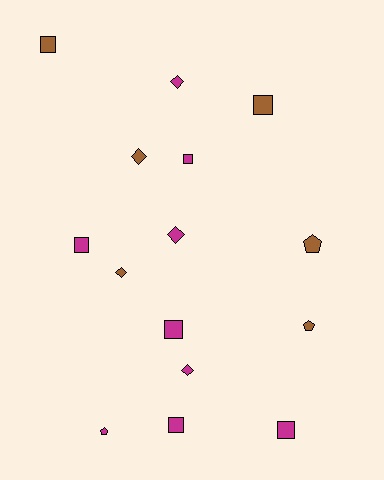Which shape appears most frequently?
Square, with 7 objects.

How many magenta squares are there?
There are 5 magenta squares.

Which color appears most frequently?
Magenta, with 9 objects.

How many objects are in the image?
There are 15 objects.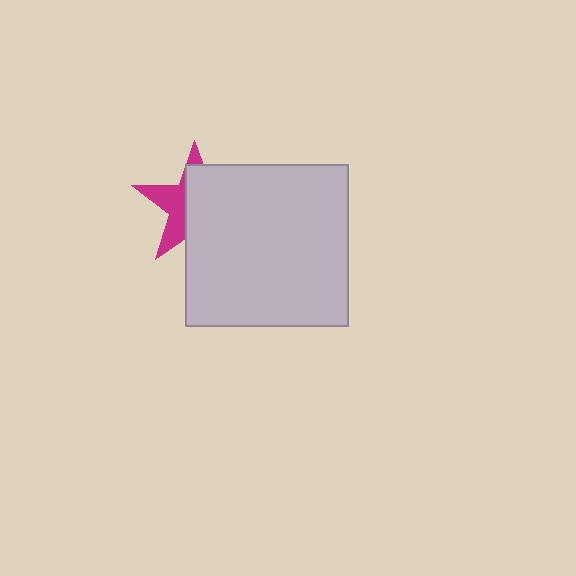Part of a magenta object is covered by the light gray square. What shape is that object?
It is a star.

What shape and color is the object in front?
The object in front is a light gray square.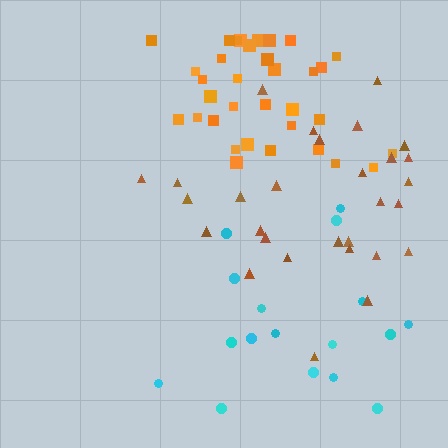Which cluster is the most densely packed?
Orange.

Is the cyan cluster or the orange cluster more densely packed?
Orange.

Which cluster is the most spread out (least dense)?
Cyan.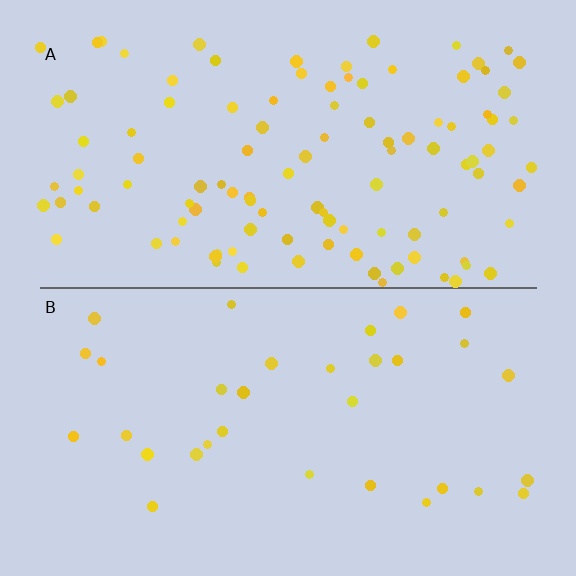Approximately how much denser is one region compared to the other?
Approximately 3.3× — region A over region B.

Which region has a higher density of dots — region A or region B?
A (the top).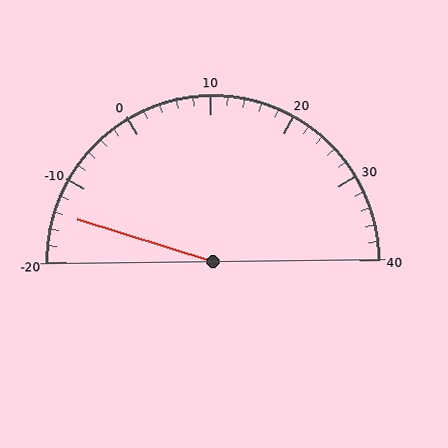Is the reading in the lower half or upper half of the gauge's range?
The reading is in the lower half of the range (-20 to 40).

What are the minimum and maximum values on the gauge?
The gauge ranges from -20 to 40.